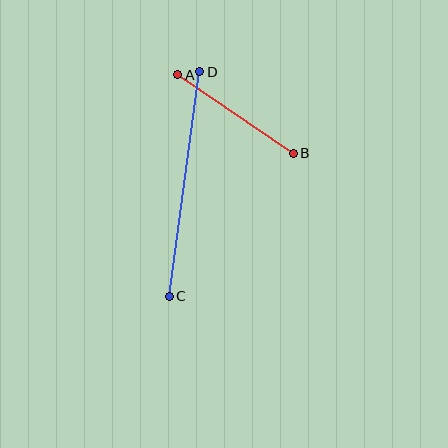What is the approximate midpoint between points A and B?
The midpoint is at approximately (236, 114) pixels.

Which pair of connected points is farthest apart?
Points C and D are farthest apart.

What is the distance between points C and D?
The distance is approximately 226 pixels.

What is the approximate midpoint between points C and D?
The midpoint is at approximately (185, 184) pixels.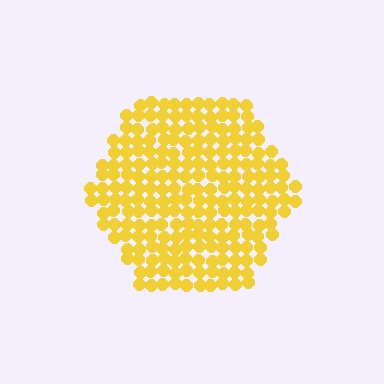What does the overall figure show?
The overall figure shows a hexagon.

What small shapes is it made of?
It is made of small circles.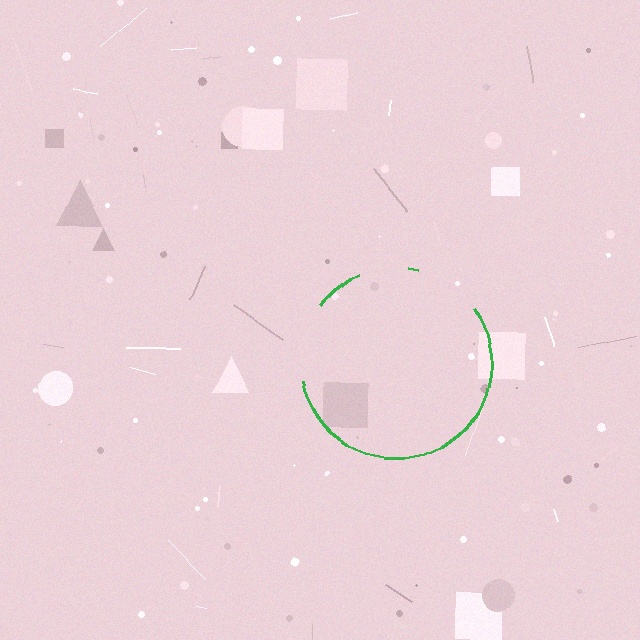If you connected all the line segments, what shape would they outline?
They would outline a circle.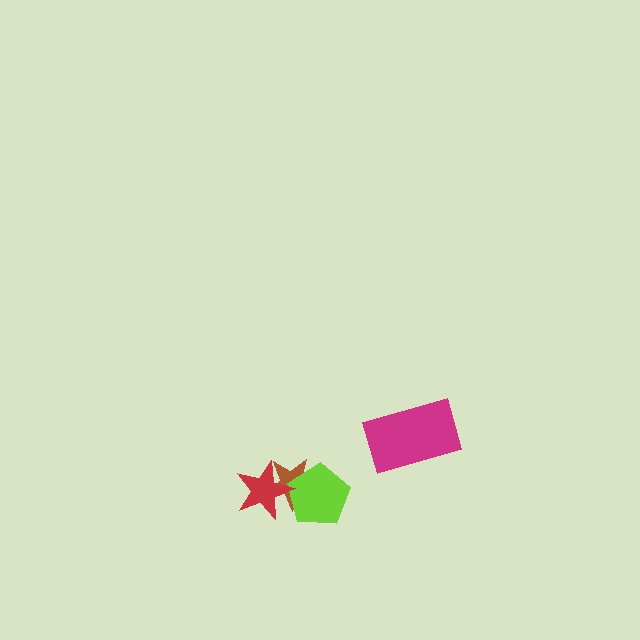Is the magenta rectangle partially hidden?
No, no other shape covers it.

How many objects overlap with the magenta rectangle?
0 objects overlap with the magenta rectangle.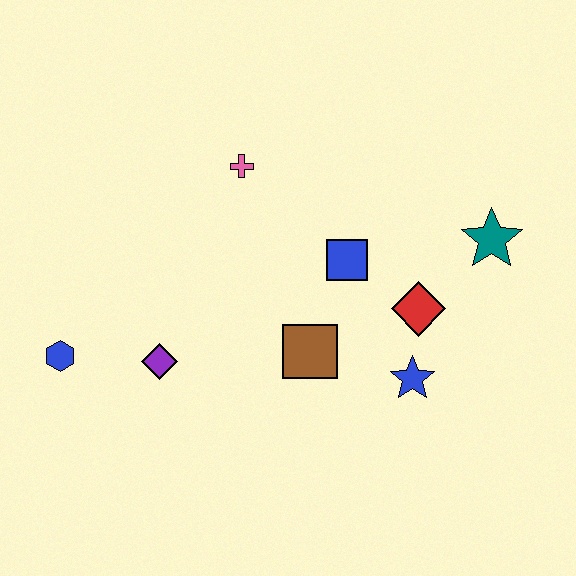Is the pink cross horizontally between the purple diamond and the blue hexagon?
No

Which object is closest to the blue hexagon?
The purple diamond is closest to the blue hexagon.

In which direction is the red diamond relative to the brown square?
The red diamond is to the right of the brown square.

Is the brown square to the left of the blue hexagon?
No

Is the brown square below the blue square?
Yes